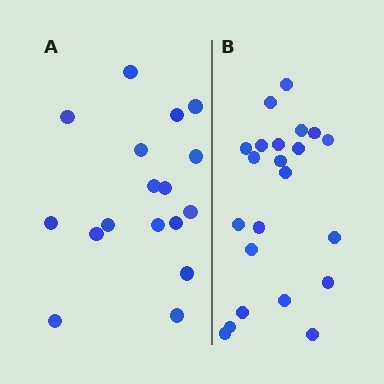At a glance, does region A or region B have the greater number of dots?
Region B (the right region) has more dots.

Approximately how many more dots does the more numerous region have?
Region B has about 5 more dots than region A.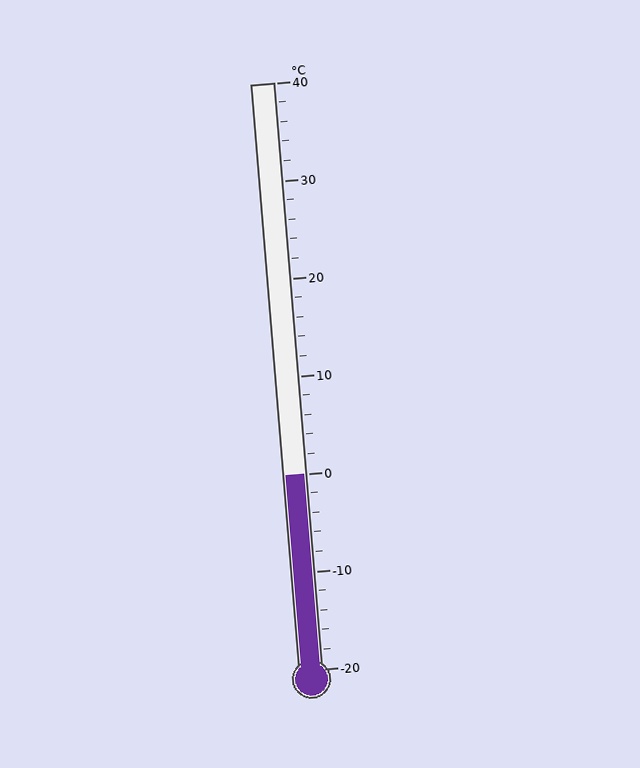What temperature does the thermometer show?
The thermometer shows approximately 0°C.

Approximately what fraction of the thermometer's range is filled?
The thermometer is filled to approximately 35% of its range.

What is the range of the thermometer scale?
The thermometer scale ranges from -20°C to 40°C.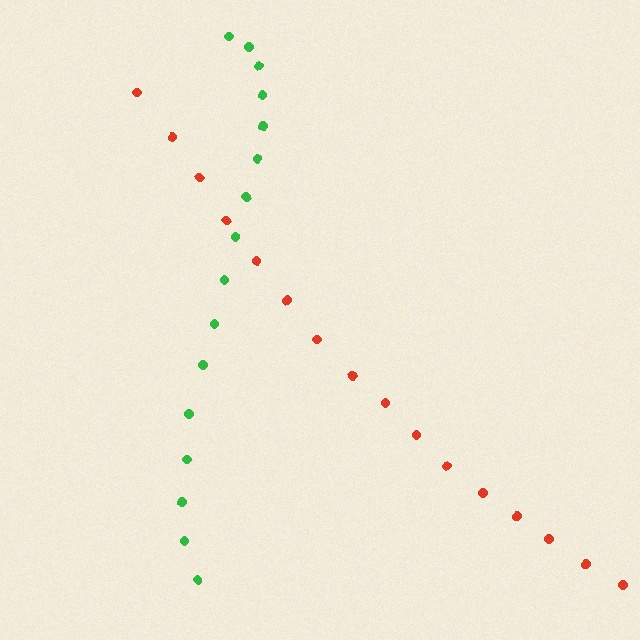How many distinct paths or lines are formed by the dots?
There are 2 distinct paths.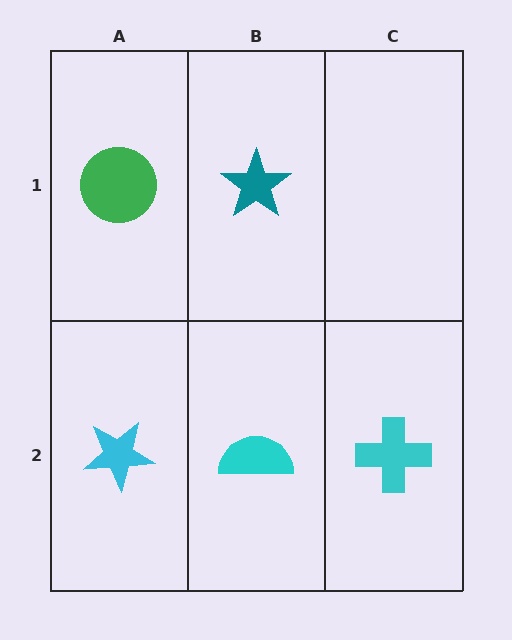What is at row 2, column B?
A cyan semicircle.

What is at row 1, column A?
A green circle.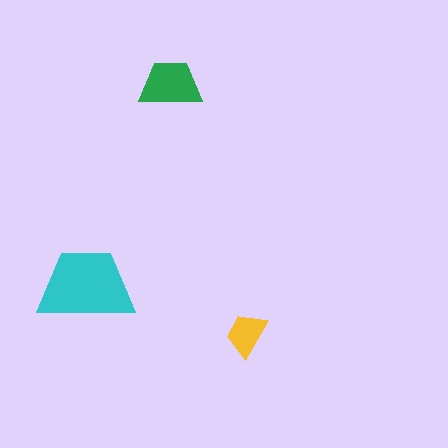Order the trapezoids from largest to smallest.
the cyan one, the green one, the yellow one.